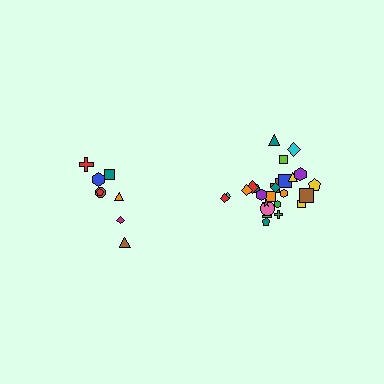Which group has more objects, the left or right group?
The right group.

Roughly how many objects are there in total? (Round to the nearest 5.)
Roughly 35 objects in total.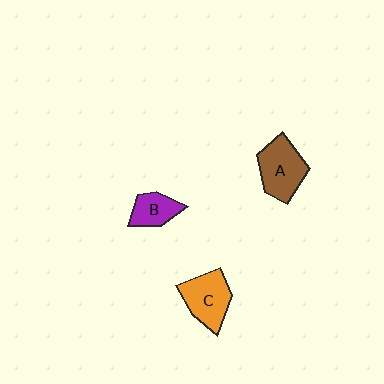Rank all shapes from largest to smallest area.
From largest to smallest: A (brown), C (orange), B (purple).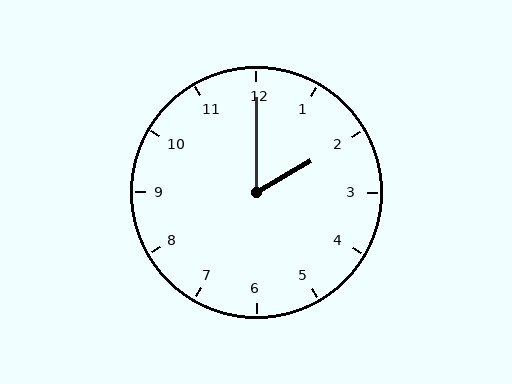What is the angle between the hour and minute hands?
Approximately 60 degrees.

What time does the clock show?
2:00.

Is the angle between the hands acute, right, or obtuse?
It is acute.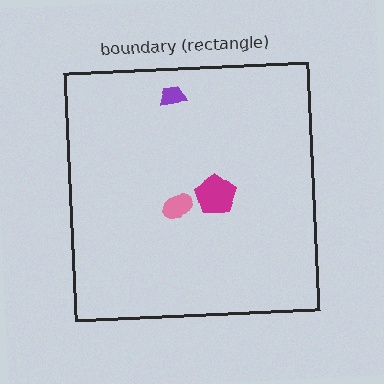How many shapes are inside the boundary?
3 inside, 0 outside.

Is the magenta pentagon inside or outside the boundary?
Inside.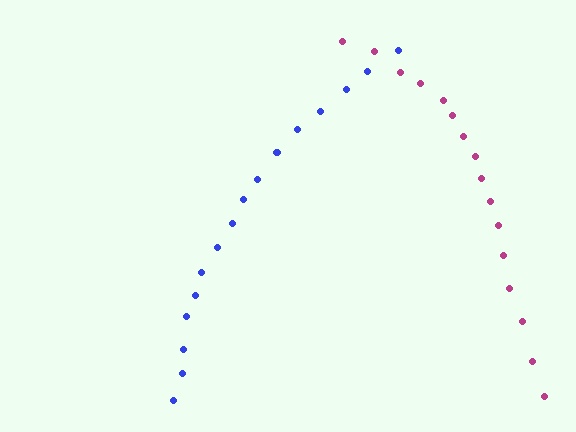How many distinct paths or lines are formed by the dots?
There are 2 distinct paths.